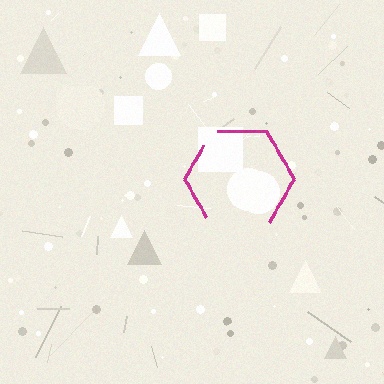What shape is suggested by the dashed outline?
The dashed outline suggests a hexagon.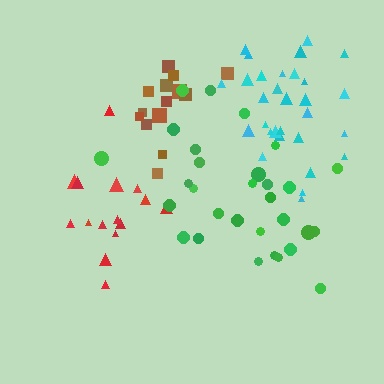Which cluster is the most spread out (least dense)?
Green.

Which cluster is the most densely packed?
Cyan.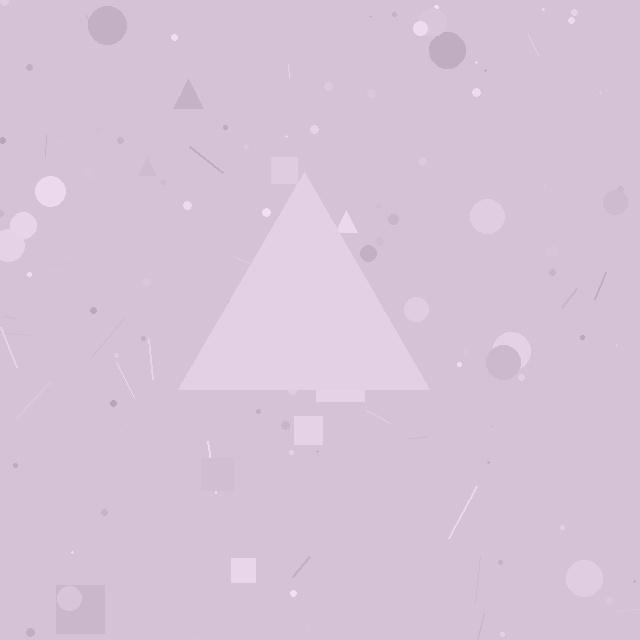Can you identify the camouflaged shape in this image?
The camouflaged shape is a triangle.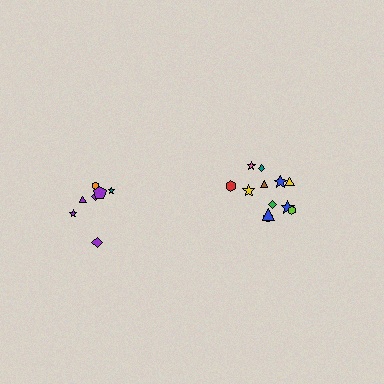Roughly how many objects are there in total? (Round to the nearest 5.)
Roughly 20 objects in total.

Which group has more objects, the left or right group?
The right group.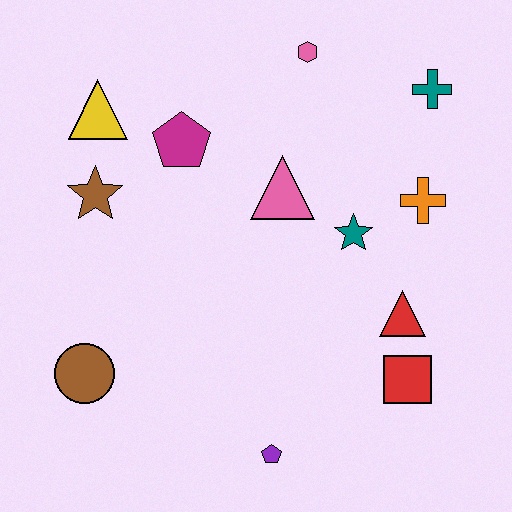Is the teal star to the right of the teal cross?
No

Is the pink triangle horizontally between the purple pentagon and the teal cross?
Yes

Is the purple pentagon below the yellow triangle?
Yes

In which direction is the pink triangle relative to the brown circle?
The pink triangle is to the right of the brown circle.